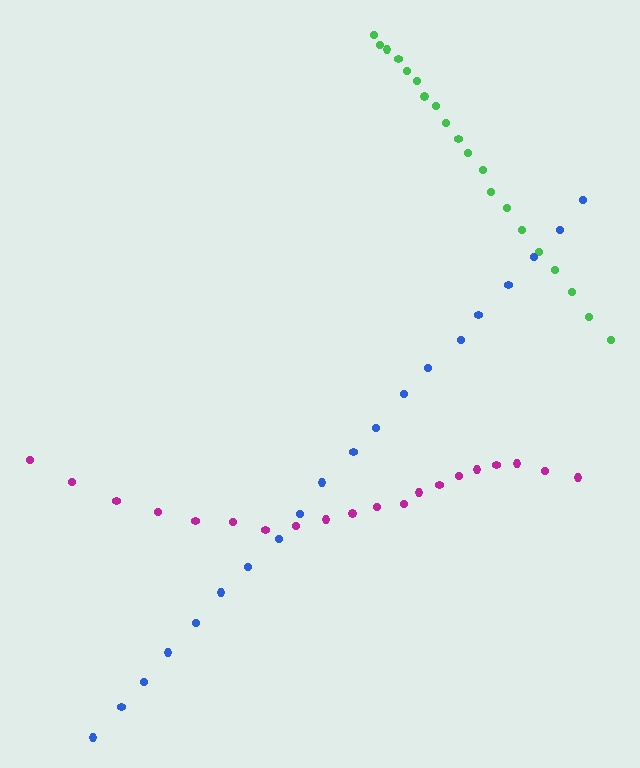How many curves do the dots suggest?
There are 3 distinct paths.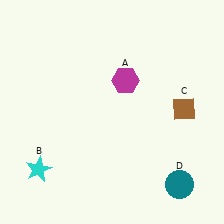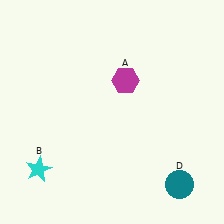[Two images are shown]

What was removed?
The brown diamond (C) was removed in Image 2.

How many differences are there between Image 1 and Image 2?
There is 1 difference between the two images.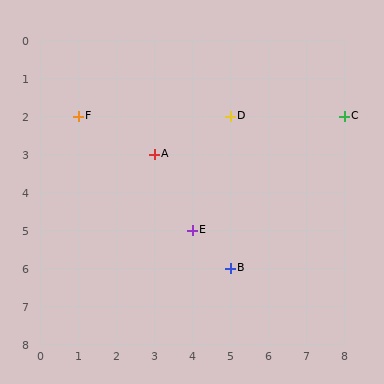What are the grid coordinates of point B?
Point B is at grid coordinates (5, 6).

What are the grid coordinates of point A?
Point A is at grid coordinates (3, 3).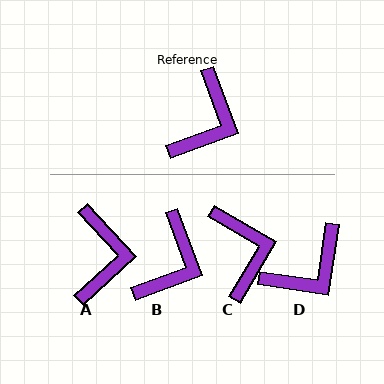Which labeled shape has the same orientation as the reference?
B.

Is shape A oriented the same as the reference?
No, it is off by about 22 degrees.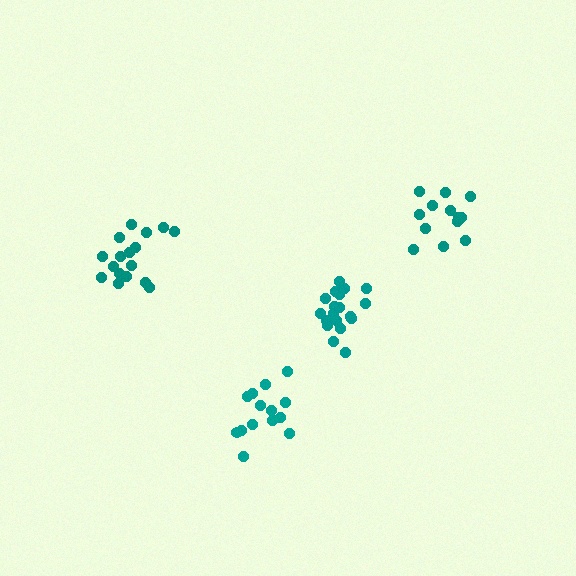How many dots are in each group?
Group 1: 13 dots, Group 2: 14 dots, Group 3: 19 dots, Group 4: 17 dots (63 total).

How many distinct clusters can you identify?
There are 4 distinct clusters.